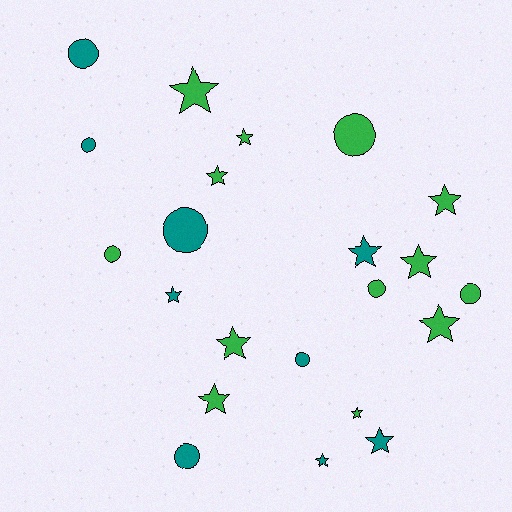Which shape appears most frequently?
Star, with 13 objects.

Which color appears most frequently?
Green, with 13 objects.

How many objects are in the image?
There are 22 objects.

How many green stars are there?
There are 9 green stars.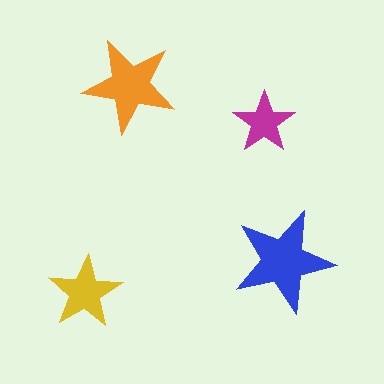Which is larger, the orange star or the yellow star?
The orange one.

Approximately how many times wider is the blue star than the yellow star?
About 1.5 times wider.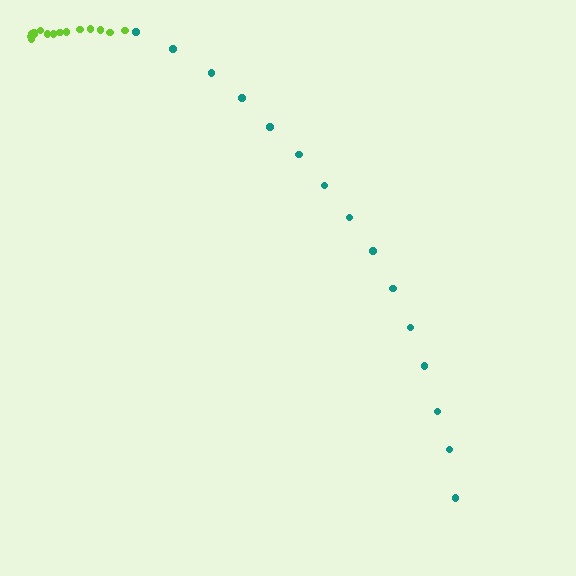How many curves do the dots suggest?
There are 2 distinct paths.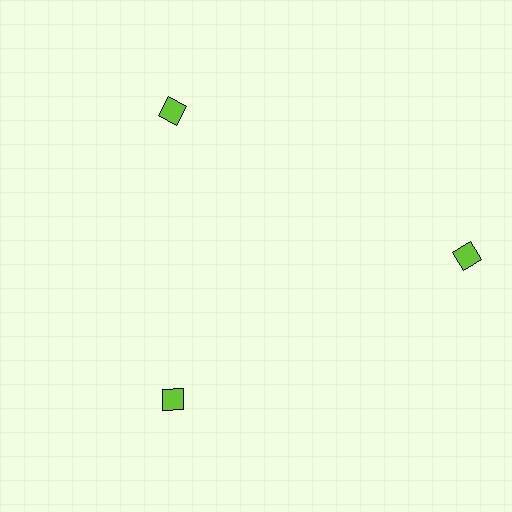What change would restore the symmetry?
The symmetry would be restored by moving it inward, back onto the ring so that all 3 diamonds sit at equal angles and equal distance from the center.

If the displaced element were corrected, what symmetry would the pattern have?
It would have 3-fold rotational symmetry — the pattern would map onto itself every 120 degrees.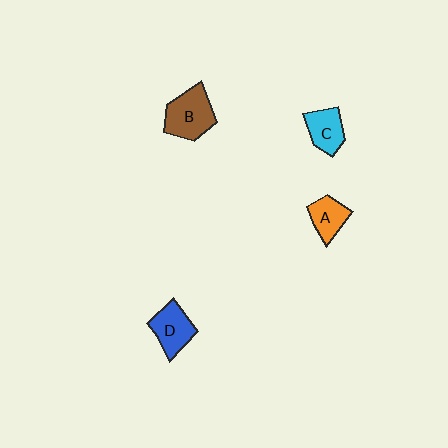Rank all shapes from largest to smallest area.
From largest to smallest: B (brown), D (blue), C (cyan), A (orange).